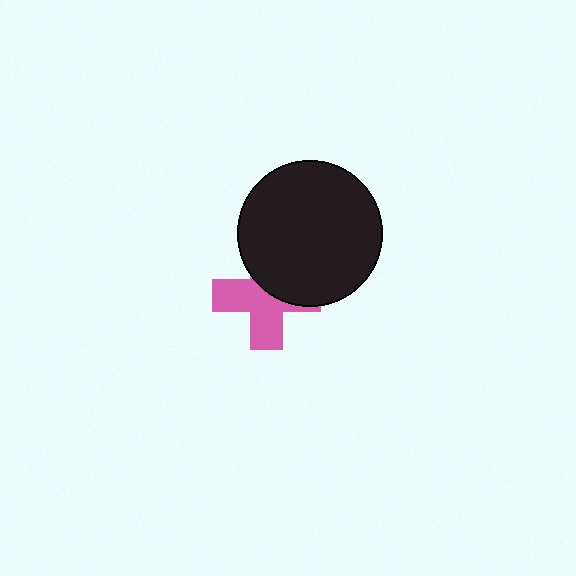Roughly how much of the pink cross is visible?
About half of it is visible (roughly 56%).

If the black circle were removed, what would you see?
You would see the complete pink cross.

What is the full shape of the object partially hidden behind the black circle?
The partially hidden object is a pink cross.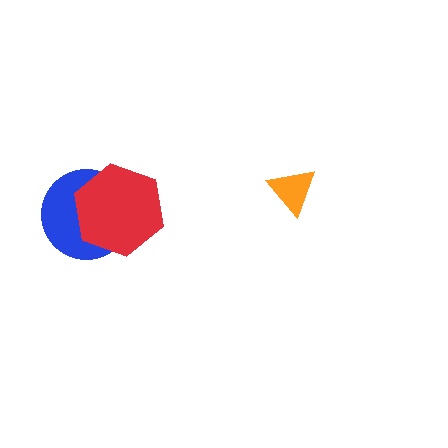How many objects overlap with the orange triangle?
0 objects overlap with the orange triangle.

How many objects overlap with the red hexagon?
1 object overlaps with the red hexagon.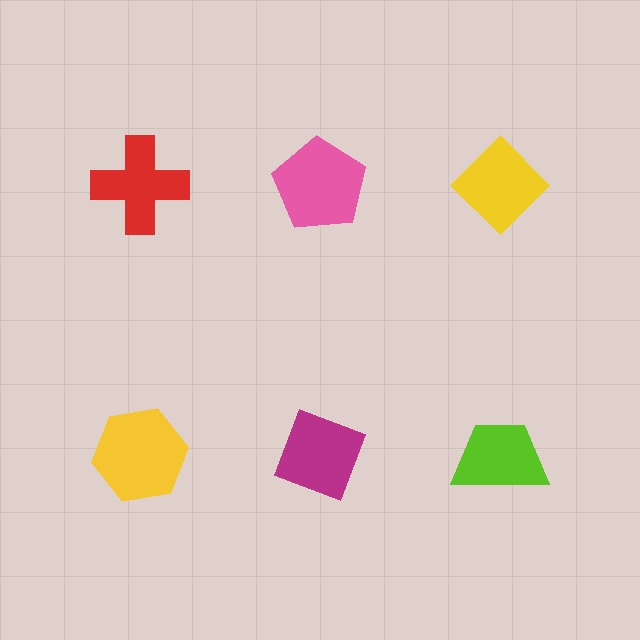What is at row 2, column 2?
A magenta diamond.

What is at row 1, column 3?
A yellow diamond.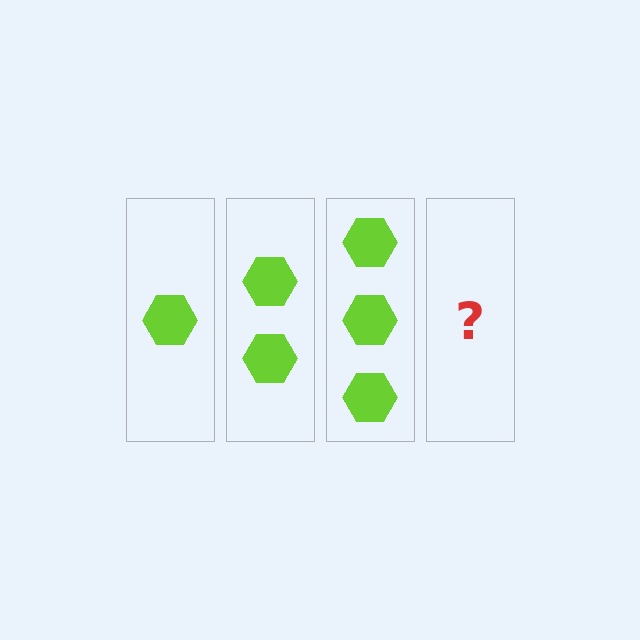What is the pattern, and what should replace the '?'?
The pattern is that each step adds one more hexagon. The '?' should be 4 hexagons.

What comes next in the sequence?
The next element should be 4 hexagons.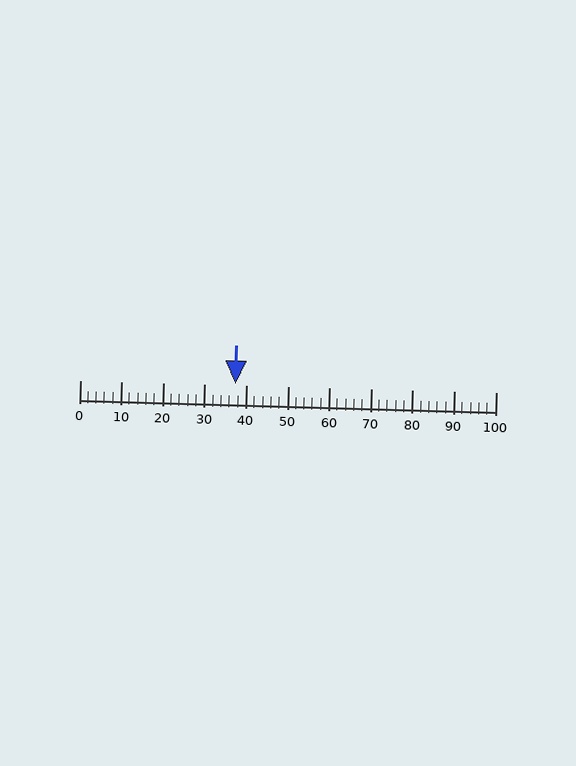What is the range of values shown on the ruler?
The ruler shows values from 0 to 100.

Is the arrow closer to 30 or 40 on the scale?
The arrow is closer to 40.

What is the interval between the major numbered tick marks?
The major tick marks are spaced 10 units apart.